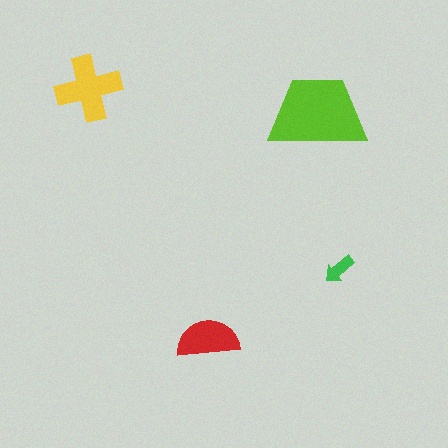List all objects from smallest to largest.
The green arrow, the red semicircle, the yellow cross, the lime trapezoid.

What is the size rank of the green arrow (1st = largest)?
4th.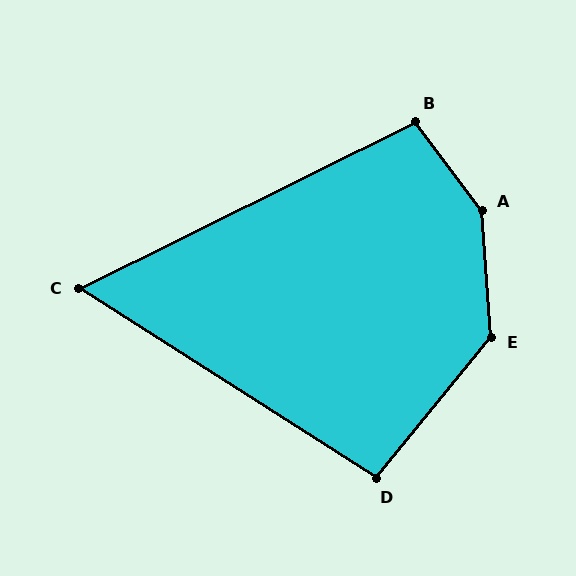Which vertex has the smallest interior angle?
C, at approximately 59 degrees.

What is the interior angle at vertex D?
Approximately 97 degrees (obtuse).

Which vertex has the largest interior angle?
A, at approximately 147 degrees.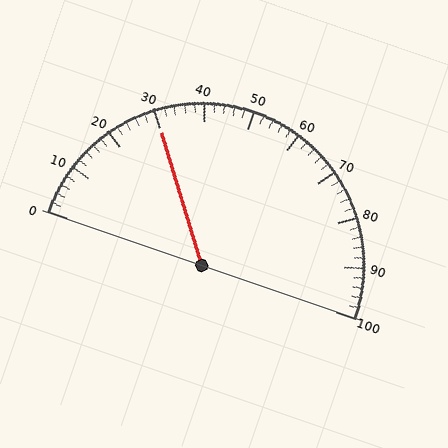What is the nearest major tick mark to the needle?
The nearest major tick mark is 30.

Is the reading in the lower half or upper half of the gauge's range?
The reading is in the lower half of the range (0 to 100).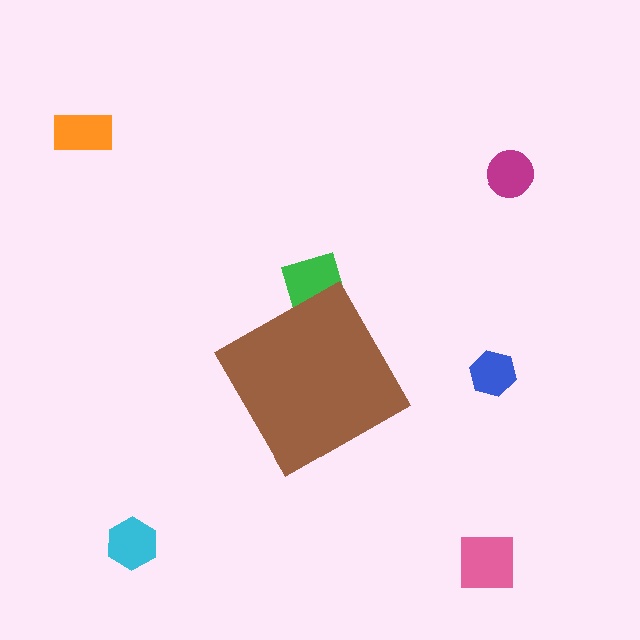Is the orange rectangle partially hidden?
No, the orange rectangle is fully visible.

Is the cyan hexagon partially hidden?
No, the cyan hexagon is fully visible.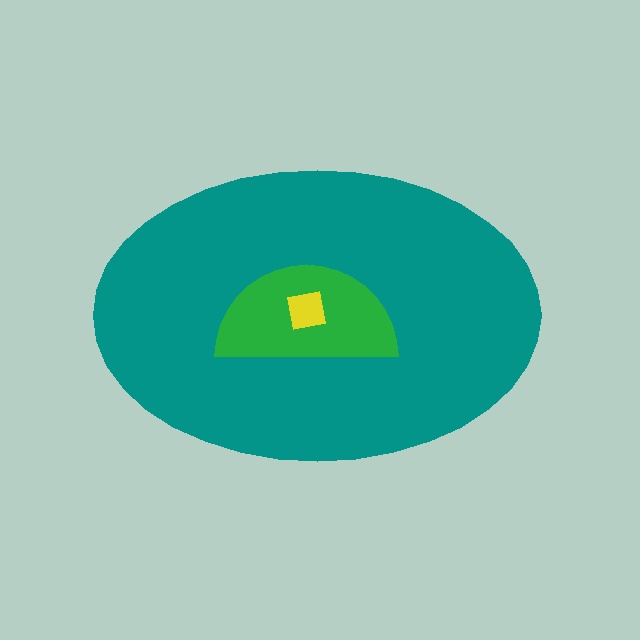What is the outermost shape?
The teal ellipse.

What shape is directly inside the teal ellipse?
The green semicircle.